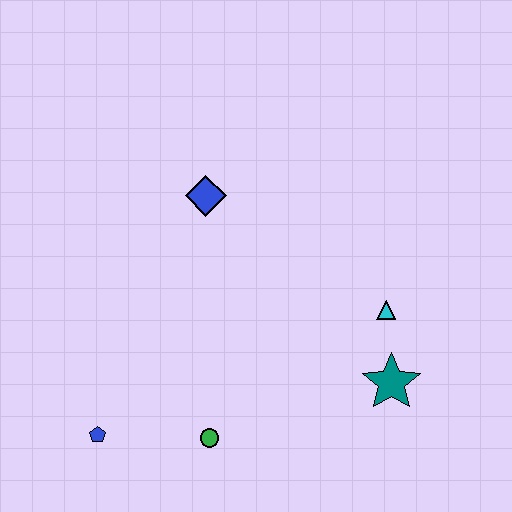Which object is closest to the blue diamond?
The cyan triangle is closest to the blue diamond.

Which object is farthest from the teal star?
The blue pentagon is farthest from the teal star.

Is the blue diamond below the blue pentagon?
No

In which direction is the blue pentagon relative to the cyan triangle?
The blue pentagon is to the left of the cyan triangle.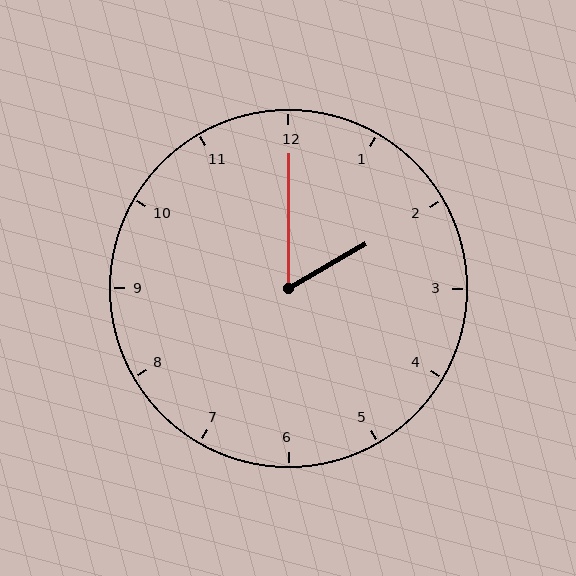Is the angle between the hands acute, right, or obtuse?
It is acute.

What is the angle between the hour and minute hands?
Approximately 60 degrees.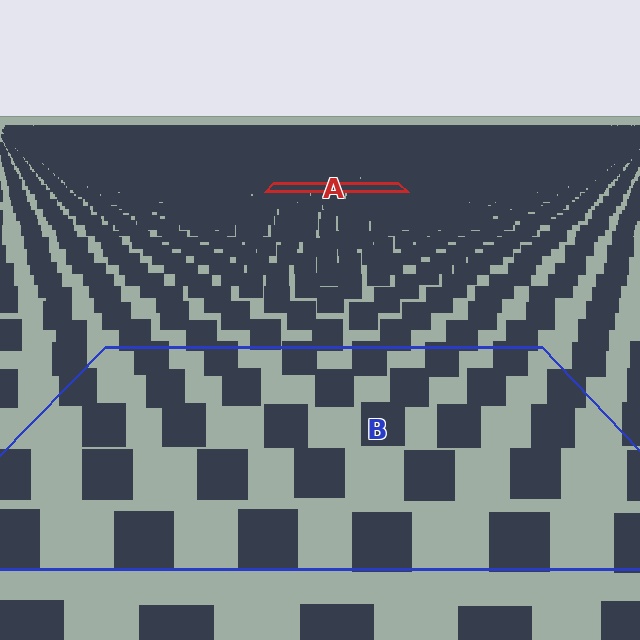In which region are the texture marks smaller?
The texture marks are smaller in region A, because it is farther away.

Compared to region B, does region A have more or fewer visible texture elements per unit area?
Region A has more texture elements per unit area — they are packed more densely because it is farther away.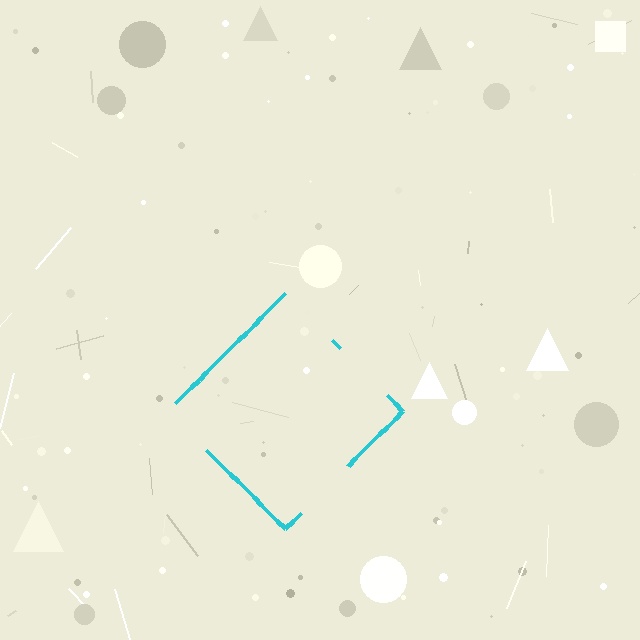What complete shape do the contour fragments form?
The contour fragments form a diamond.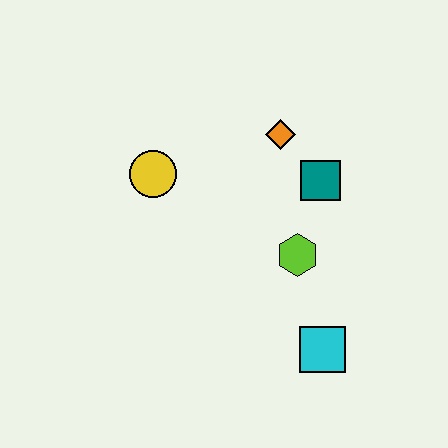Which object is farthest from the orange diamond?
The cyan square is farthest from the orange diamond.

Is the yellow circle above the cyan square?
Yes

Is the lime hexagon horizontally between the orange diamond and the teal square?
Yes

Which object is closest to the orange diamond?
The teal square is closest to the orange diamond.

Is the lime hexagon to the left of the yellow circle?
No